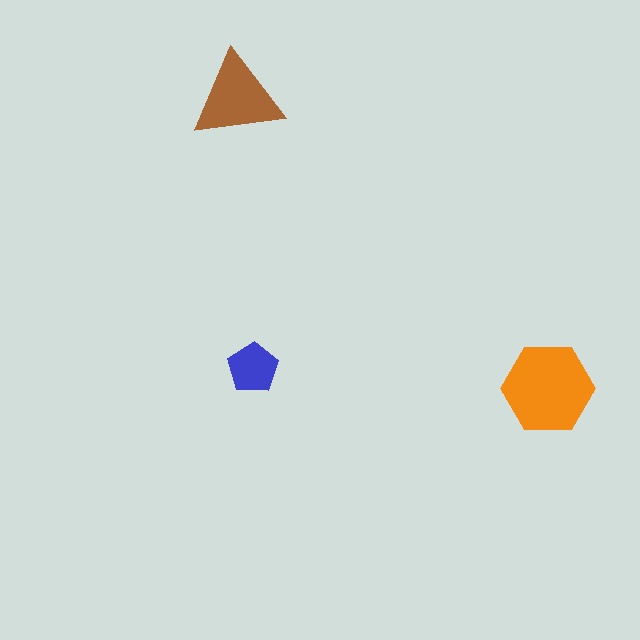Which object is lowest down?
The orange hexagon is bottommost.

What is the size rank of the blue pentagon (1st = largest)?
3rd.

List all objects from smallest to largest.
The blue pentagon, the brown triangle, the orange hexagon.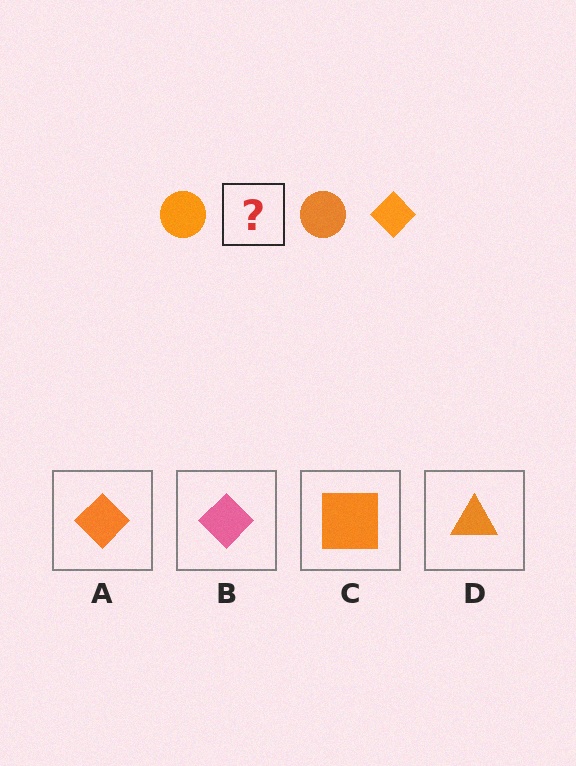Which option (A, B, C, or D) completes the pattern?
A.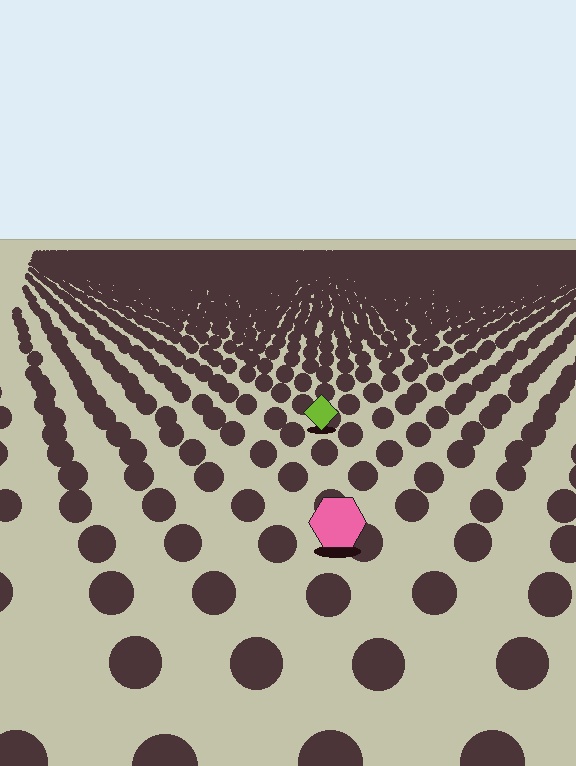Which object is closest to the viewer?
The pink hexagon is closest. The texture marks near it are larger and more spread out.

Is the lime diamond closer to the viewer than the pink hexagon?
No. The pink hexagon is closer — you can tell from the texture gradient: the ground texture is coarser near it.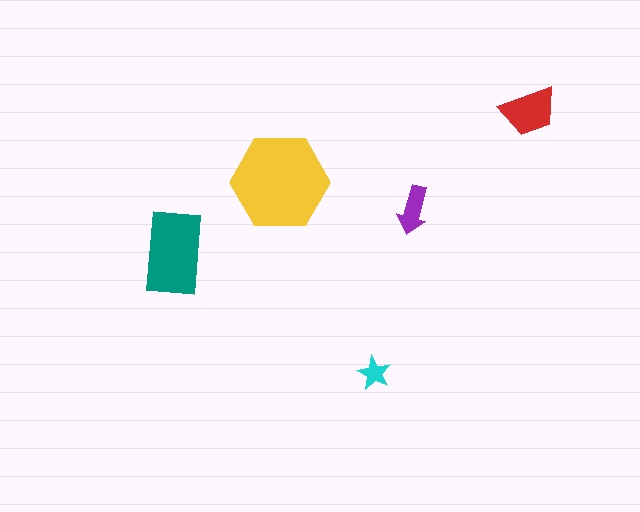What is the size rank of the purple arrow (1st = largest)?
4th.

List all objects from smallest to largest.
The cyan star, the purple arrow, the red trapezoid, the teal rectangle, the yellow hexagon.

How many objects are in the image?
There are 5 objects in the image.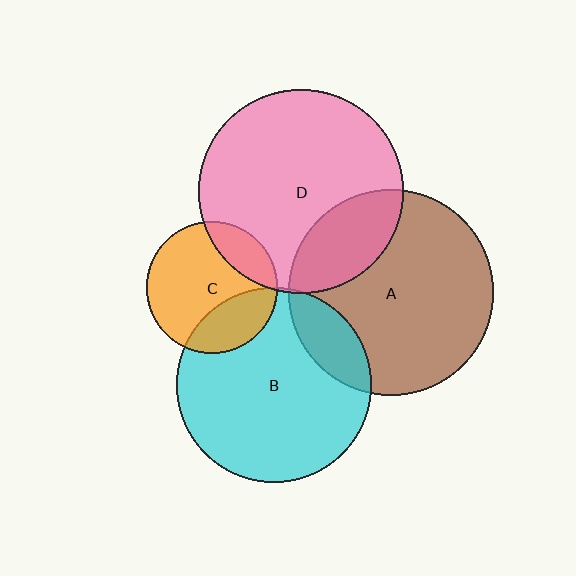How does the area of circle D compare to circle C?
Approximately 2.4 times.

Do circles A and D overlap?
Yes.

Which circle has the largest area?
Circle A (brown).